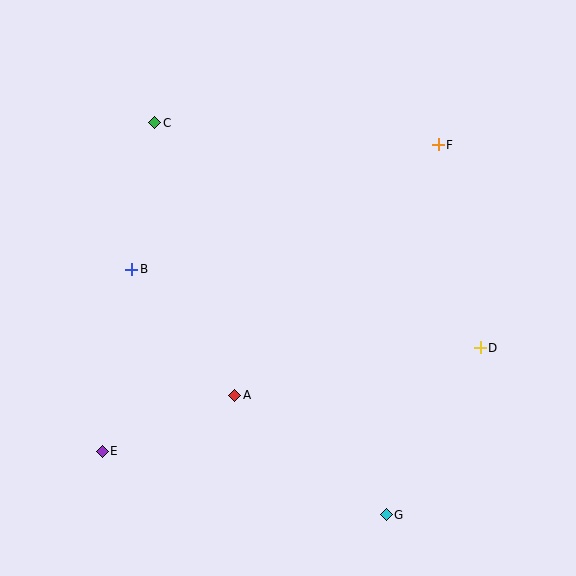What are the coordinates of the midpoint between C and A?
The midpoint between C and A is at (195, 259).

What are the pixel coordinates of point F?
Point F is at (438, 145).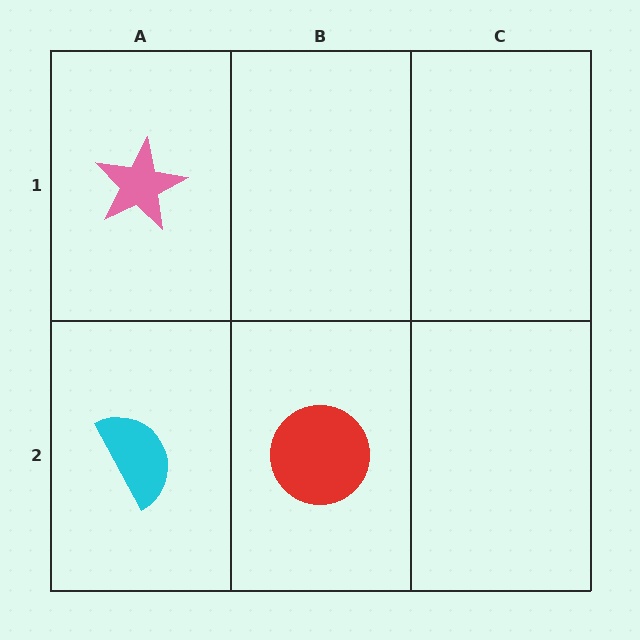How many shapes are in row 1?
1 shape.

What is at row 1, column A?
A pink star.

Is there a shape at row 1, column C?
No, that cell is empty.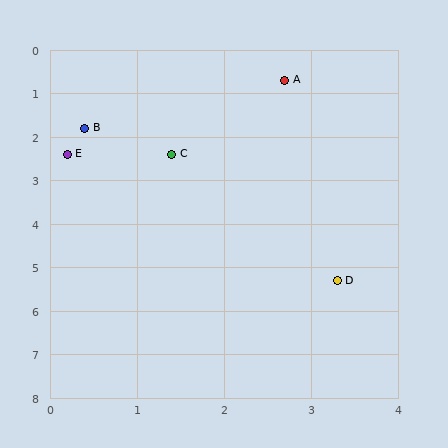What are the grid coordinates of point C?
Point C is at approximately (1.4, 2.4).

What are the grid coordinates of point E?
Point E is at approximately (0.2, 2.4).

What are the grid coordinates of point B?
Point B is at approximately (0.4, 1.8).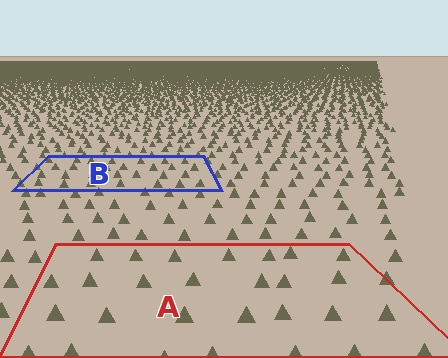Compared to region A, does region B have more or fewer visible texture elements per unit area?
Region B has more texture elements per unit area — they are packed more densely because it is farther away.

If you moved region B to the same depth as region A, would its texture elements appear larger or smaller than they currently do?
They would appear larger. At a closer depth, the same texture elements are projected at a bigger on-screen size.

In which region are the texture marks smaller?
The texture marks are smaller in region B, because it is farther away.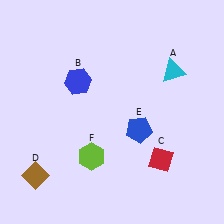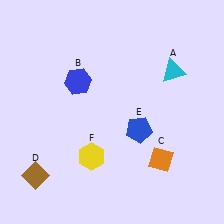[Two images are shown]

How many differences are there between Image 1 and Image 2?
There are 2 differences between the two images.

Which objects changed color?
C changed from red to orange. F changed from lime to yellow.